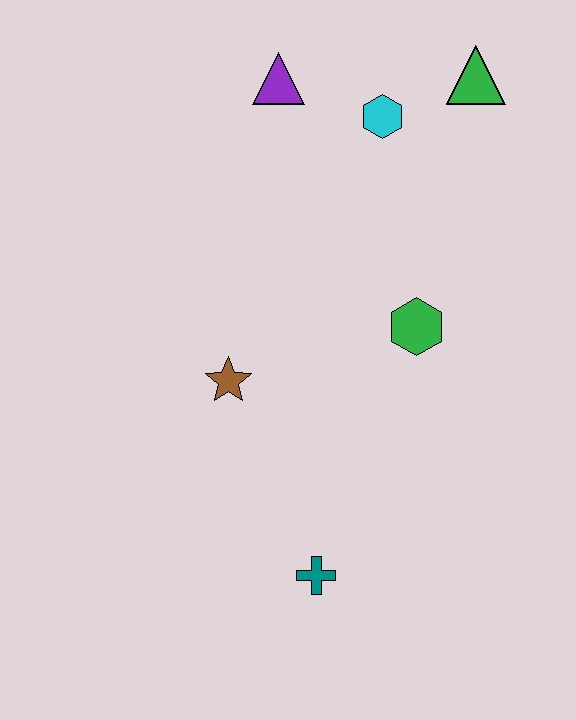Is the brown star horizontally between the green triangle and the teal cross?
No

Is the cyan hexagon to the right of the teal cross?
Yes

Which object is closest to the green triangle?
The cyan hexagon is closest to the green triangle.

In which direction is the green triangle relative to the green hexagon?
The green triangle is above the green hexagon.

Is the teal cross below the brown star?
Yes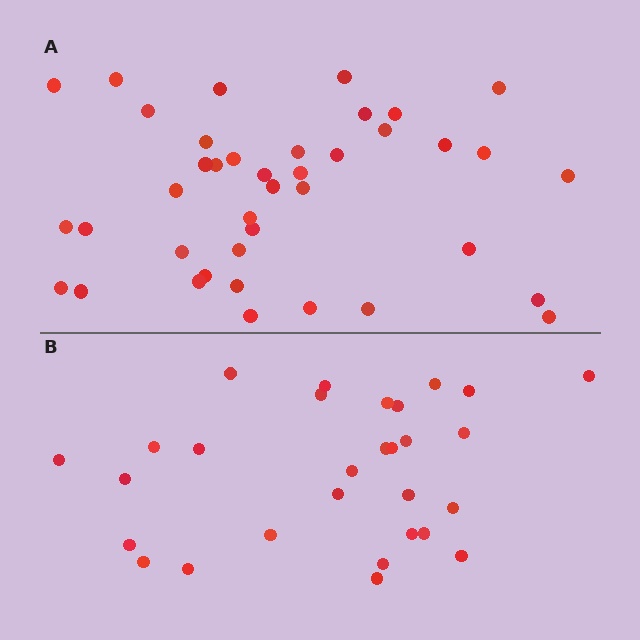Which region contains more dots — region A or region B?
Region A (the top region) has more dots.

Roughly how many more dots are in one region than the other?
Region A has roughly 12 or so more dots than region B.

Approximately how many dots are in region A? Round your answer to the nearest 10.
About 40 dots.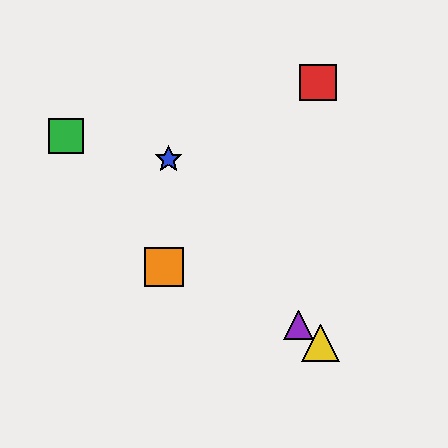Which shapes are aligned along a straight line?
The green square, the yellow triangle, the purple triangle are aligned along a straight line.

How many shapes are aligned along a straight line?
3 shapes (the green square, the yellow triangle, the purple triangle) are aligned along a straight line.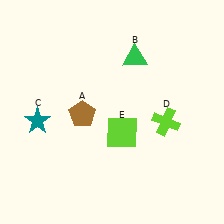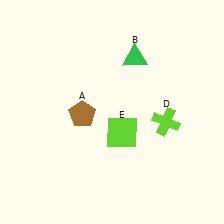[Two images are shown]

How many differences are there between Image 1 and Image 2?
There is 1 difference between the two images.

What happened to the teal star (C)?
The teal star (C) was removed in Image 2. It was in the bottom-left area of Image 1.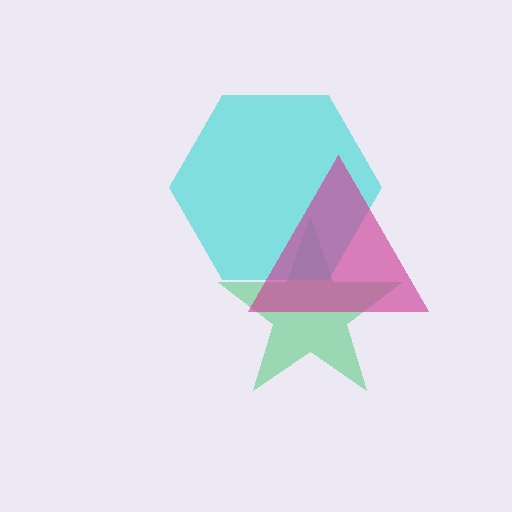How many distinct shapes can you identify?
There are 3 distinct shapes: a green star, a cyan hexagon, a magenta triangle.